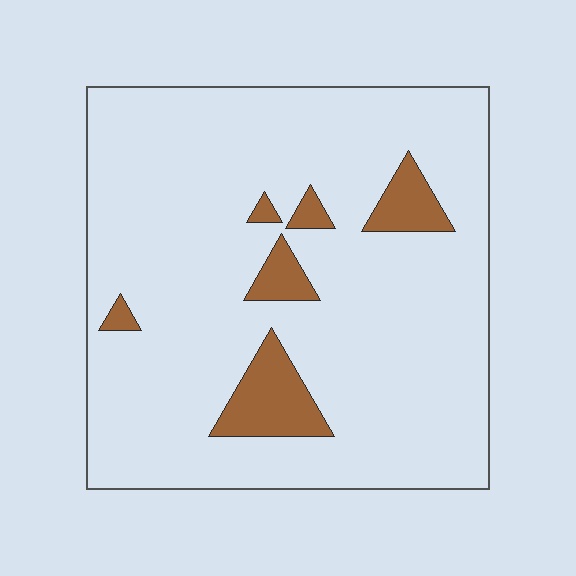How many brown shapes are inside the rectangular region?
6.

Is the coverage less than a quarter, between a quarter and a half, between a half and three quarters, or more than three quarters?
Less than a quarter.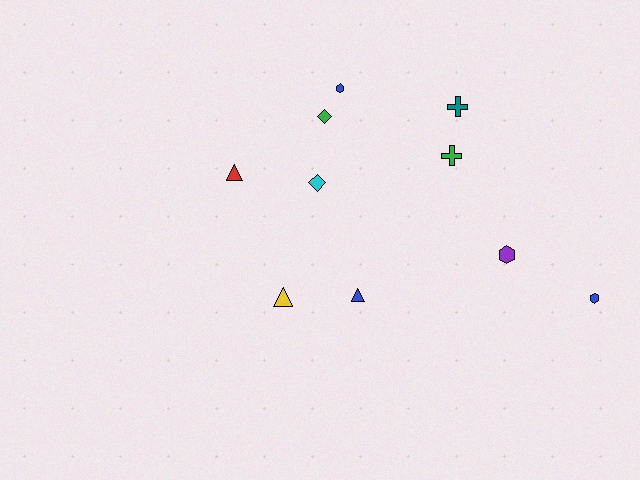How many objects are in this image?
There are 10 objects.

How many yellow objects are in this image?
There is 1 yellow object.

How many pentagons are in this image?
There are no pentagons.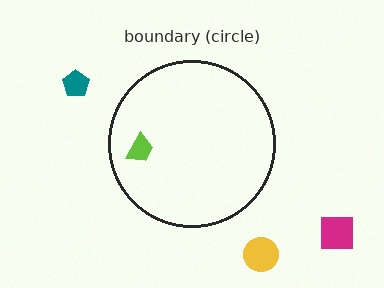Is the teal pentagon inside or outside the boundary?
Outside.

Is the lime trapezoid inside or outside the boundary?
Inside.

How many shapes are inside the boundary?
1 inside, 3 outside.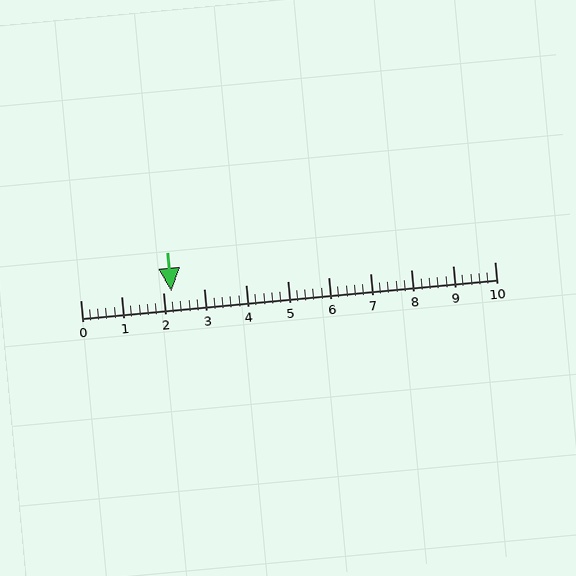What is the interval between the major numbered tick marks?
The major tick marks are spaced 1 units apart.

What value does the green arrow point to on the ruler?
The green arrow points to approximately 2.2.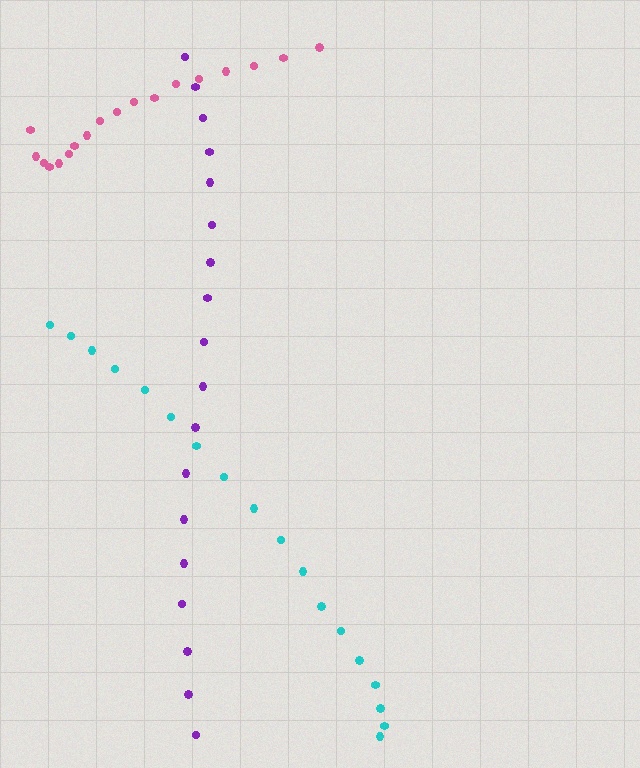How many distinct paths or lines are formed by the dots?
There are 3 distinct paths.